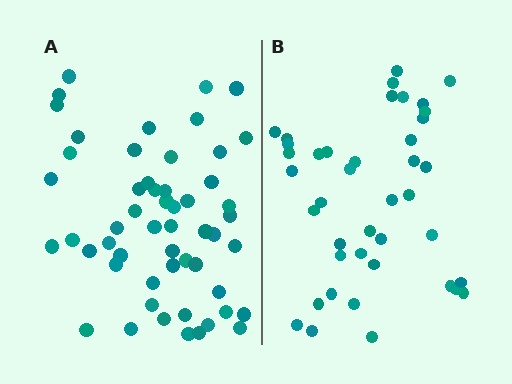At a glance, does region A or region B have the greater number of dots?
Region A (the left region) has more dots.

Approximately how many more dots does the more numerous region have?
Region A has approximately 15 more dots than region B.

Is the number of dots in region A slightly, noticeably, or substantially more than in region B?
Region A has noticeably more, but not dramatically so. The ratio is roughly 1.3 to 1.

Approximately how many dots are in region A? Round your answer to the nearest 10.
About 50 dots. (The exact count is 54, which rounds to 50.)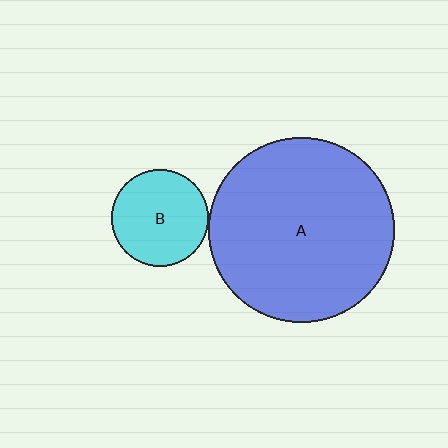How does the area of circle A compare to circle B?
Approximately 3.6 times.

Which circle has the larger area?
Circle A (blue).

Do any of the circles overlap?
No, none of the circles overlap.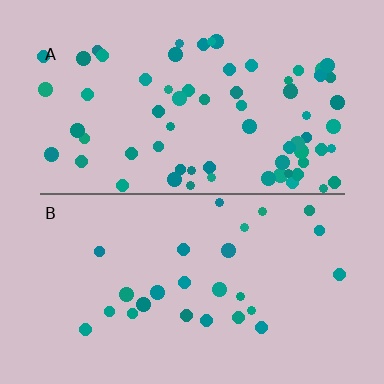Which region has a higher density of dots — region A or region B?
A (the top).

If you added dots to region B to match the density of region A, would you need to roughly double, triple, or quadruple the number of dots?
Approximately triple.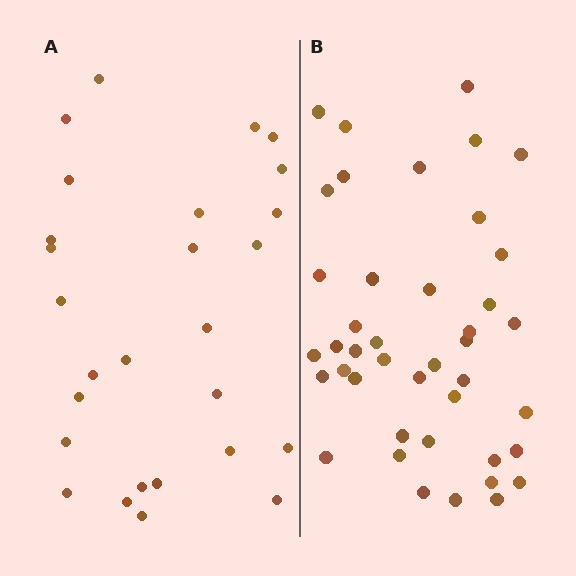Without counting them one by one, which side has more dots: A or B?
Region B (the right region) has more dots.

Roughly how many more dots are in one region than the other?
Region B has approximately 15 more dots than region A.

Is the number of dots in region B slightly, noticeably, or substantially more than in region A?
Region B has substantially more. The ratio is roughly 1.6 to 1.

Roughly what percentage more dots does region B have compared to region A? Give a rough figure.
About 55% more.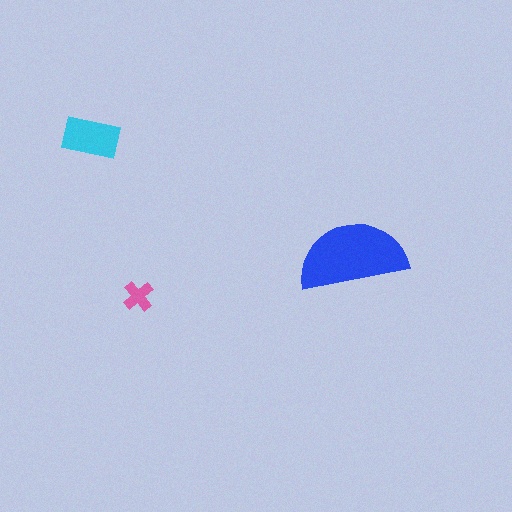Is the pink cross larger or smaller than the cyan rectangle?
Smaller.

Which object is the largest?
The blue semicircle.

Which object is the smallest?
The pink cross.